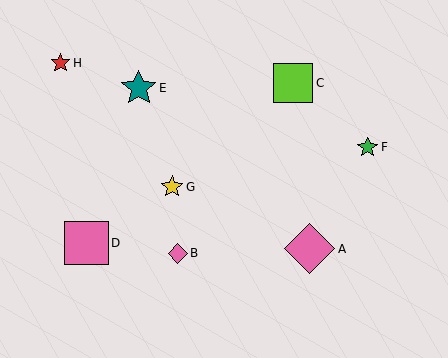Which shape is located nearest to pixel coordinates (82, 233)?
The pink square (labeled D) at (86, 243) is nearest to that location.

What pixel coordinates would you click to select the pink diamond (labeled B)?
Click at (178, 253) to select the pink diamond B.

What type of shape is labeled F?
Shape F is a green star.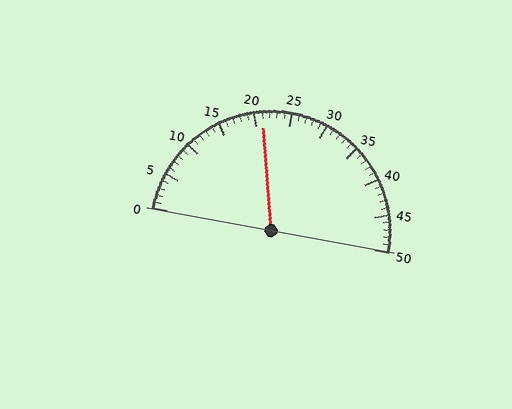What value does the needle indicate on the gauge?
The needle indicates approximately 21.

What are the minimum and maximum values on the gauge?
The gauge ranges from 0 to 50.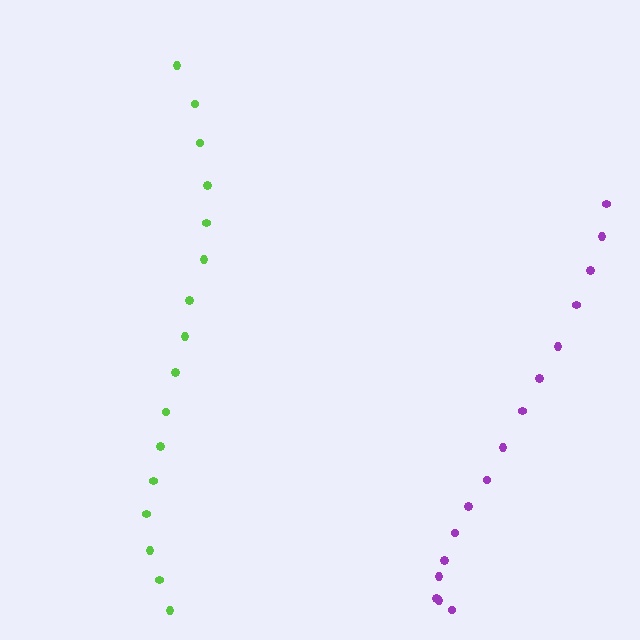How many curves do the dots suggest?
There are 2 distinct paths.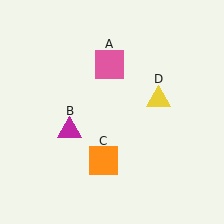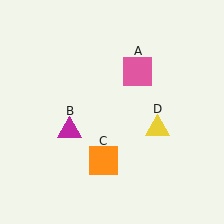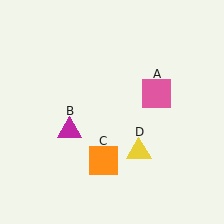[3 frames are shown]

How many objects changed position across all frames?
2 objects changed position: pink square (object A), yellow triangle (object D).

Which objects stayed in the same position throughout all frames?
Magenta triangle (object B) and orange square (object C) remained stationary.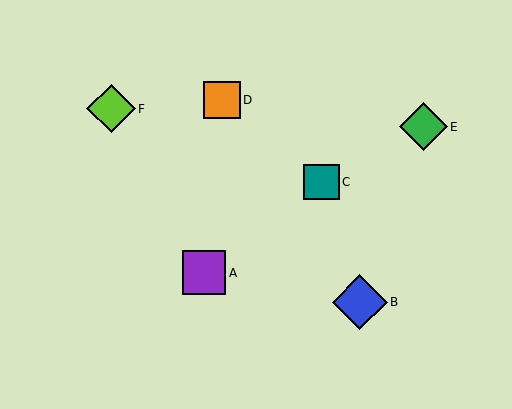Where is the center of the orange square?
The center of the orange square is at (222, 100).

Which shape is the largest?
The blue diamond (labeled B) is the largest.